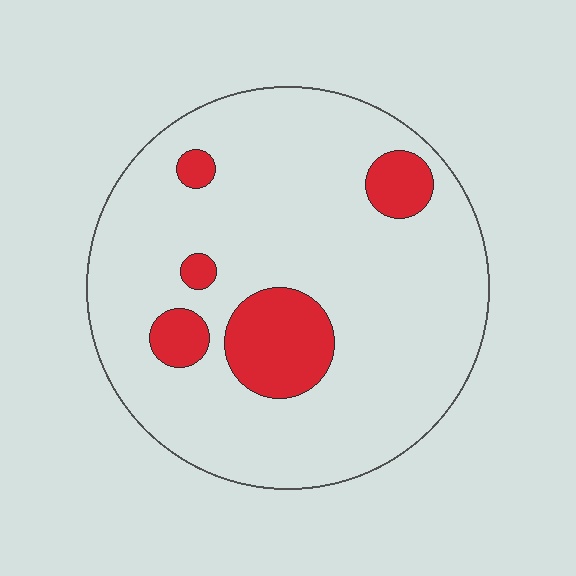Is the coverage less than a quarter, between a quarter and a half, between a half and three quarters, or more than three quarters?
Less than a quarter.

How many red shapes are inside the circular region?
5.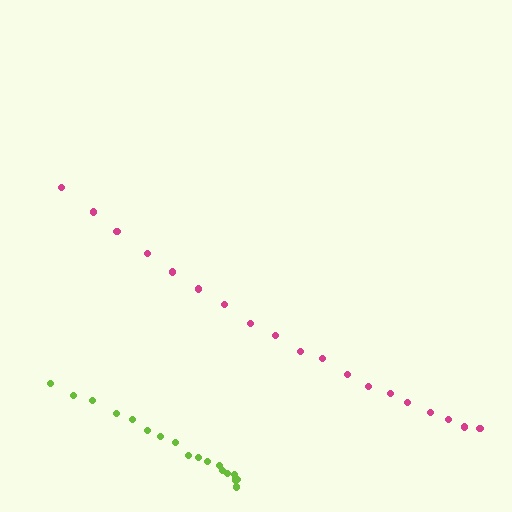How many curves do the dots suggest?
There are 2 distinct paths.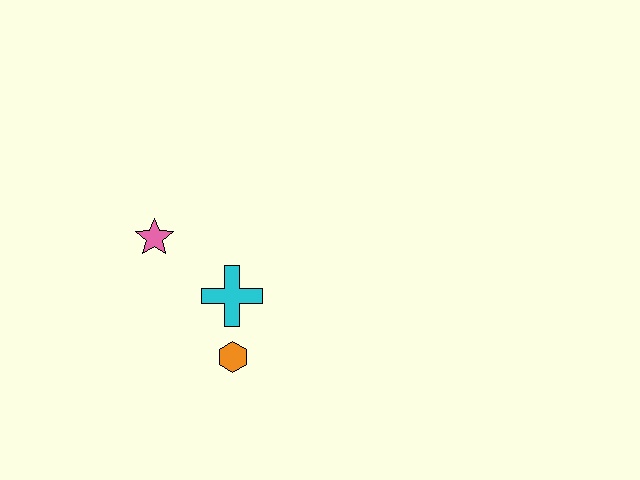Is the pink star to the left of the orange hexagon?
Yes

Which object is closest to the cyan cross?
The orange hexagon is closest to the cyan cross.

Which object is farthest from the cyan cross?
The pink star is farthest from the cyan cross.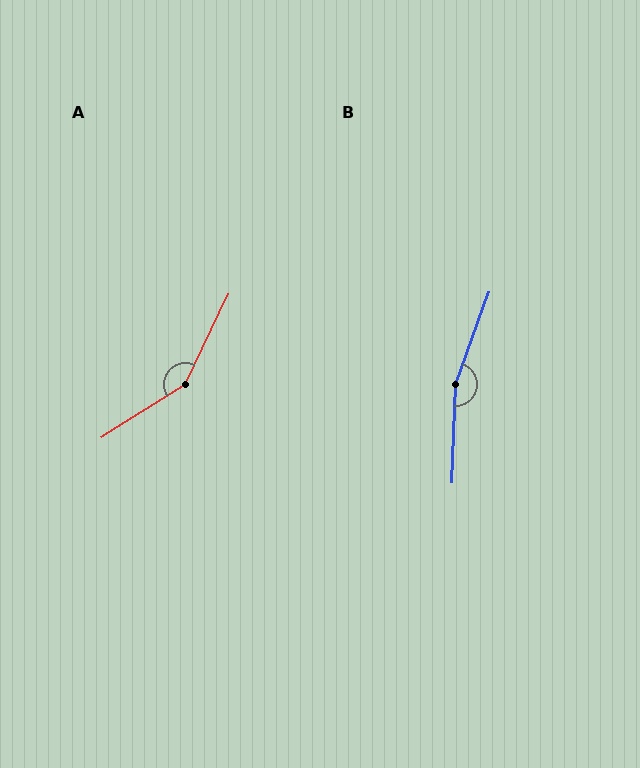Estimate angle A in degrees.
Approximately 148 degrees.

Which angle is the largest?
B, at approximately 162 degrees.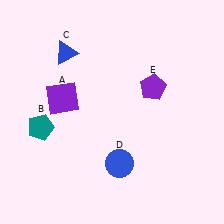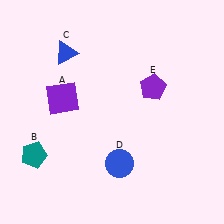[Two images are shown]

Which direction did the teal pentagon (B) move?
The teal pentagon (B) moved down.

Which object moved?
The teal pentagon (B) moved down.